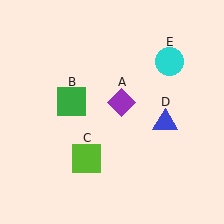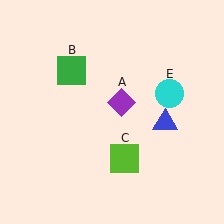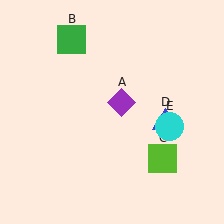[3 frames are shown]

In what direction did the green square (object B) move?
The green square (object B) moved up.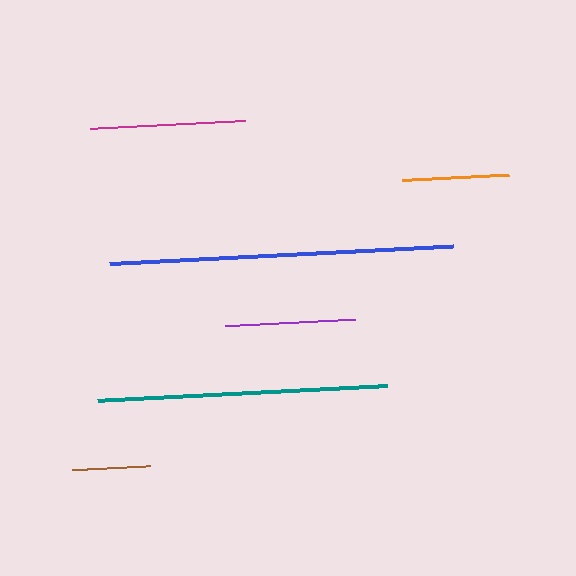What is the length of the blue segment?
The blue segment is approximately 344 pixels long.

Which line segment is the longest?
The blue line is the longest at approximately 344 pixels.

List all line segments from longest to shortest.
From longest to shortest: blue, teal, magenta, purple, orange, brown.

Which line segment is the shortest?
The brown line is the shortest at approximately 78 pixels.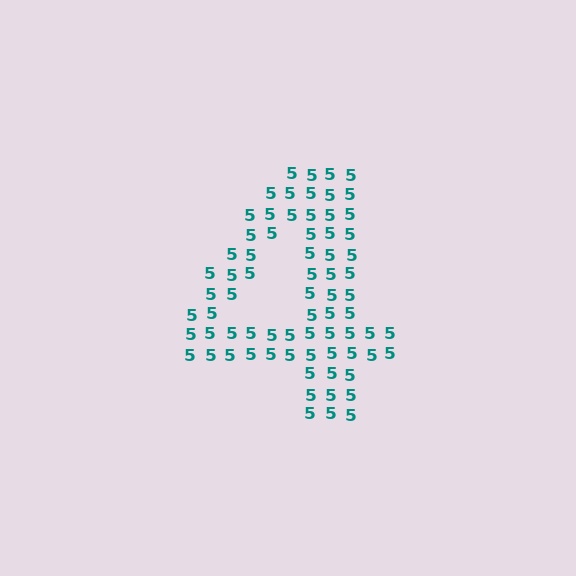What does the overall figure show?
The overall figure shows the digit 4.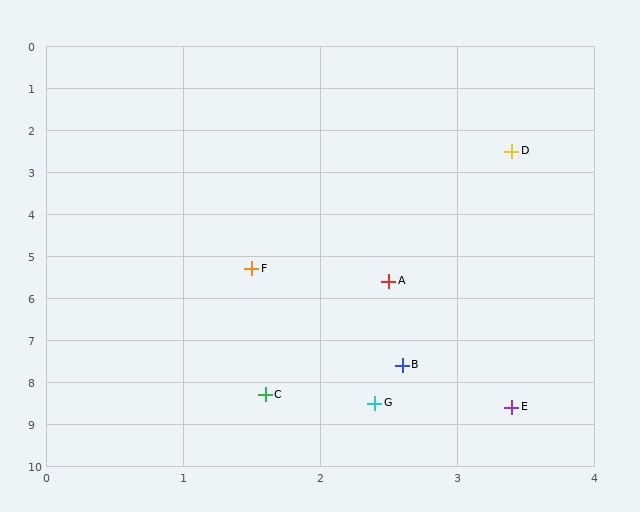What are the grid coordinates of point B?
Point B is at approximately (2.6, 7.6).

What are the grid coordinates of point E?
Point E is at approximately (3.4, 8.6).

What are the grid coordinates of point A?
Point A is at approximately (2.5, 5.6).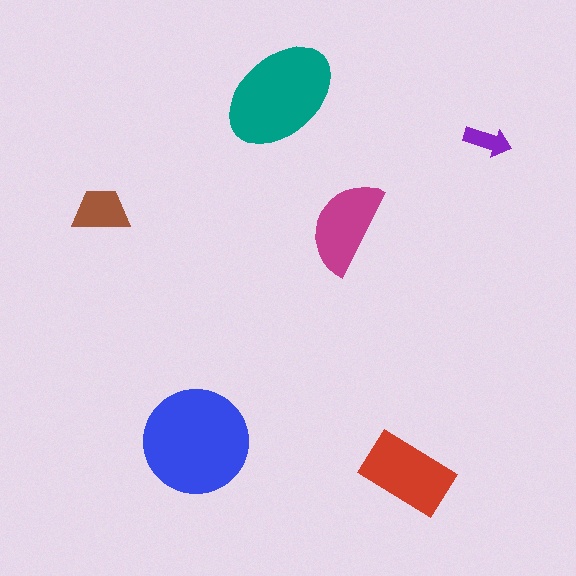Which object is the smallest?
The purple arrow.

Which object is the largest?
The blue circle.